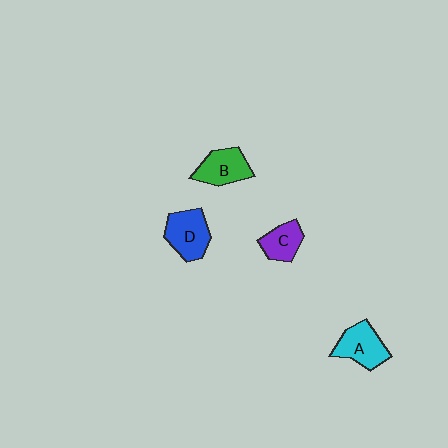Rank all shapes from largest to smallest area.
From largest to smallest: D (blue), A (cyan), B (green), C (purple).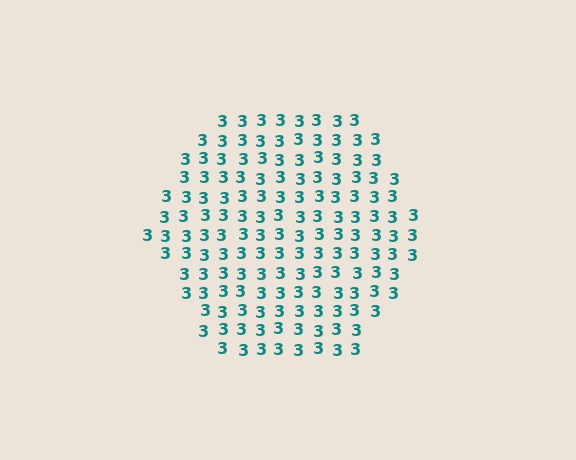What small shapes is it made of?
It is made of small digit 3's.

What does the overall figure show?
The overall figure shows a hexagon.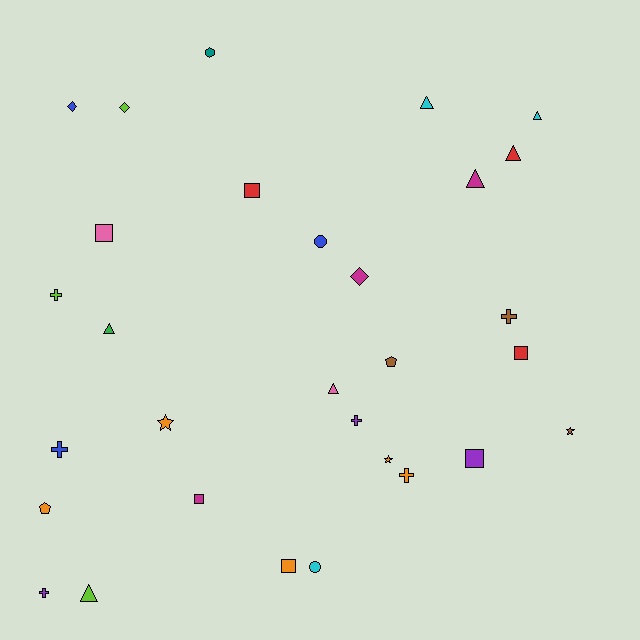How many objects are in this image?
There are 30 objects.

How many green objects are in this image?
There is 1 green object.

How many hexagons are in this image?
There is 1 hexagon.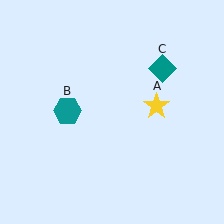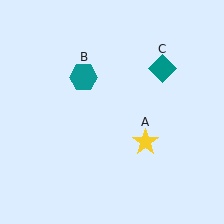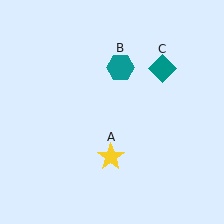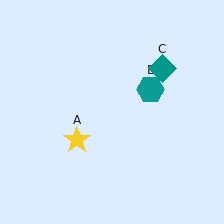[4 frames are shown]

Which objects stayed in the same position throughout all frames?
Teal diamond (object C) remained stationary.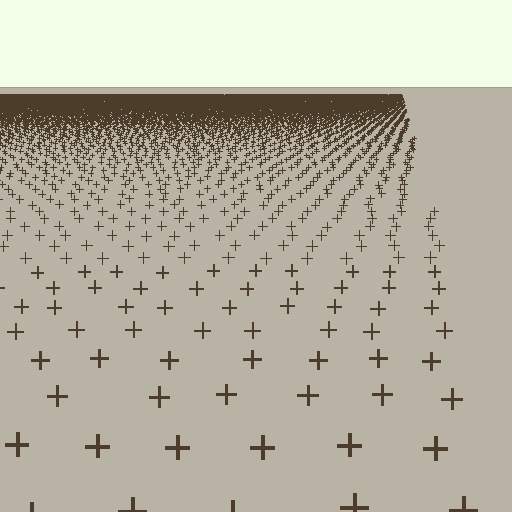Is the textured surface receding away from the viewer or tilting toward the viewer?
The surface is receding away from the viewer. Texture elements get smaller and denser toward the top.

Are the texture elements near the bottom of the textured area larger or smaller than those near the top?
Larger. Near the bottom, elements are closer to the viewer and appear at a bigger on-screen size.